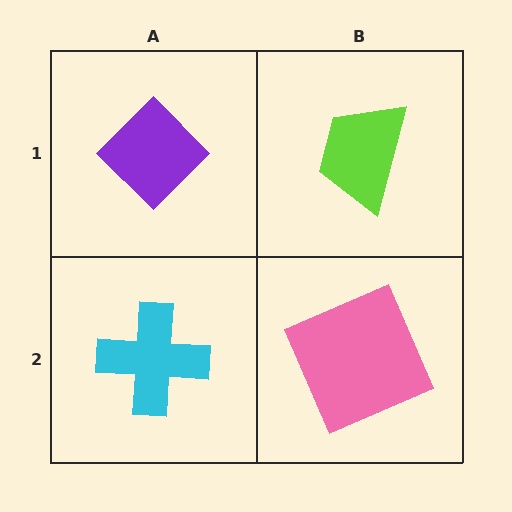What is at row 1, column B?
A lime trapezoid.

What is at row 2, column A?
A cyan cross.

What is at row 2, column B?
A pink square.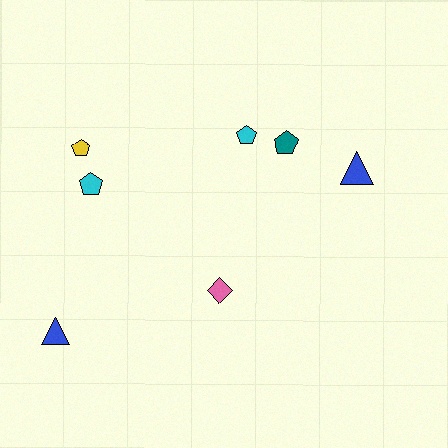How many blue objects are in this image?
There are 2 blue objects.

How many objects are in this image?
There are 7 objects.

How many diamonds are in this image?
There is 1 diamond.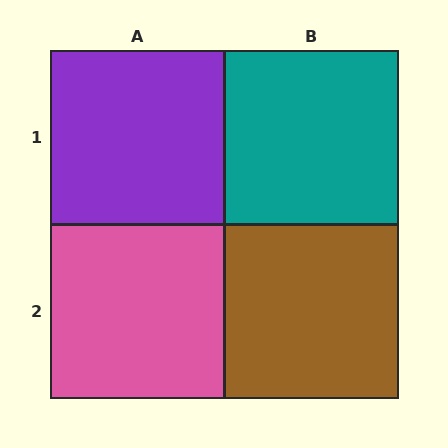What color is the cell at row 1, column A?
Purple.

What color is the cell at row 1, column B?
Teal.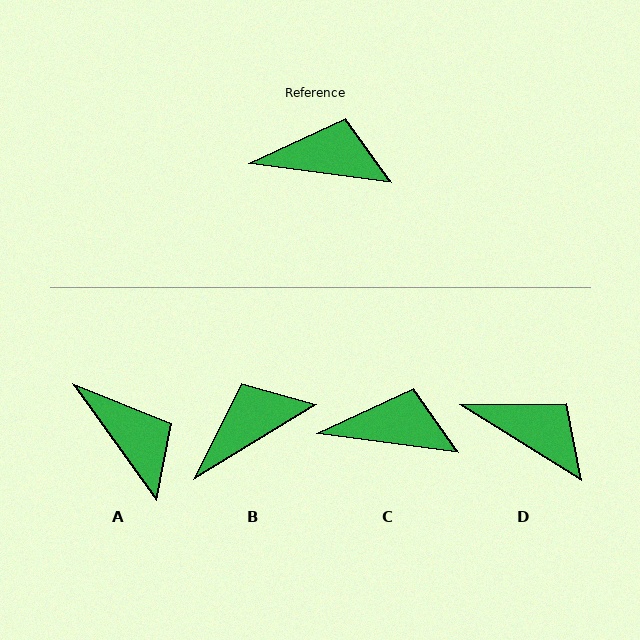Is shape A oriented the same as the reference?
No, it is off by about 47 degrees.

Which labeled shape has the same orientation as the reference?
C.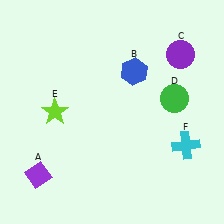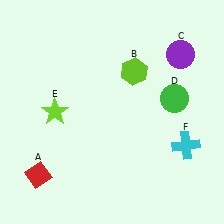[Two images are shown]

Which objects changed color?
A changed from purple to red. B changed from blue to lime.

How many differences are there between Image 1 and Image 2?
There are 2 differences between the two images.